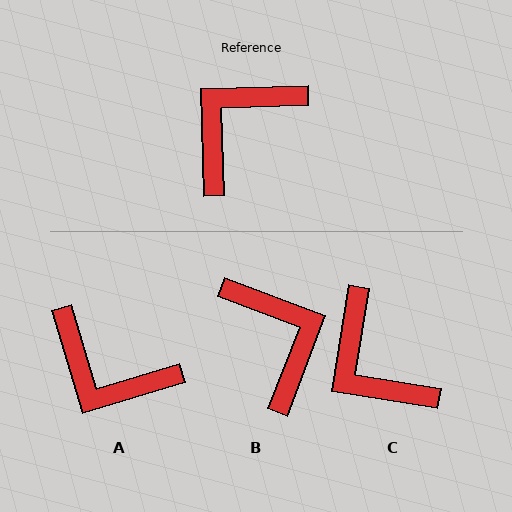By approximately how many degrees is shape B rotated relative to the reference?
Approximately 113 degrees clockwise.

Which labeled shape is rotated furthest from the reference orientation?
B, about 113 degrees away.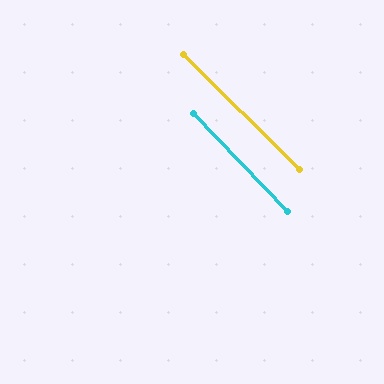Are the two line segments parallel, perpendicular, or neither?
Parallel — their directions differ by only 1.4°.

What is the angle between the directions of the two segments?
Approximately 1 degree.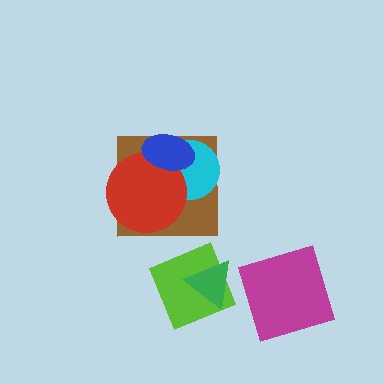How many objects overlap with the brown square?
3 objects overlap with the brown square.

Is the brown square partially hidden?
Yes, it is partially covered by another shape.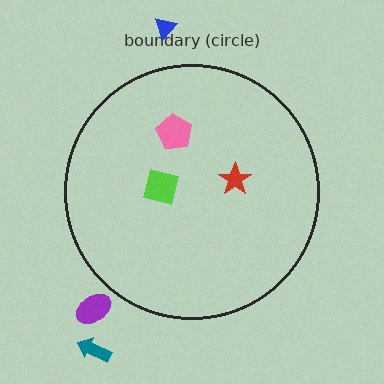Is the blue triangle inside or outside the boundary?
Outside.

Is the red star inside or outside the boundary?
Inside.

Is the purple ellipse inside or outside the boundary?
Outside.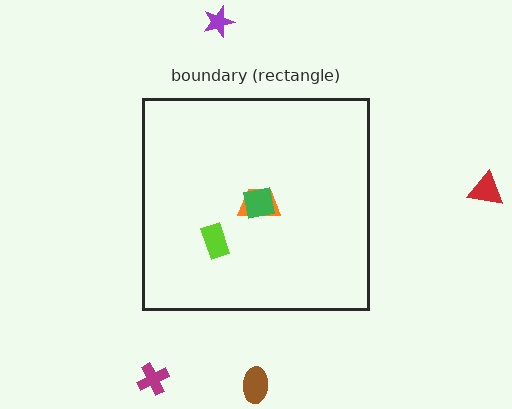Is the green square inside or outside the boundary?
Inside.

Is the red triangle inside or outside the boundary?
Outside.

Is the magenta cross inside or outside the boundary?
Outside.